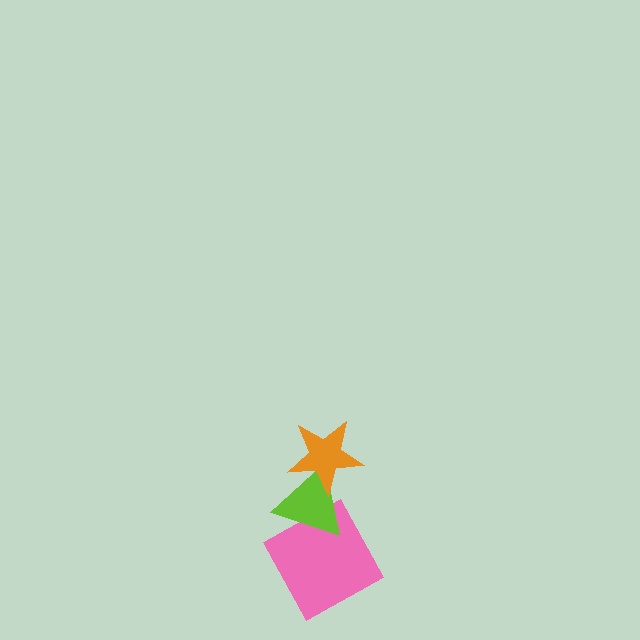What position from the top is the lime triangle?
The lime triangle is 2nd from the top.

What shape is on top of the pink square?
The lime triangle is on top of the pink square.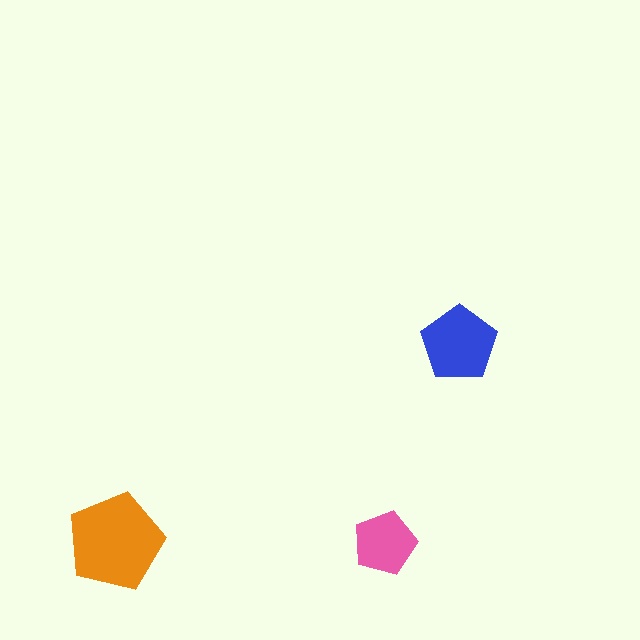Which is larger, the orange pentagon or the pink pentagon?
The orange one.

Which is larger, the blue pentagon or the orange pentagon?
The orange one.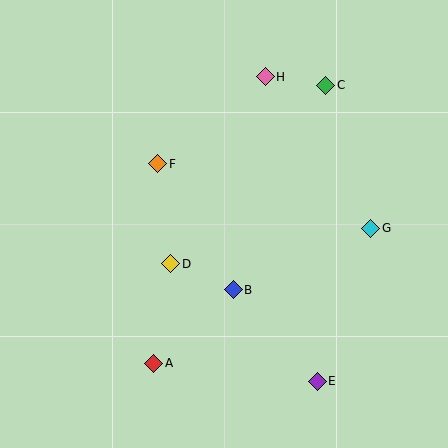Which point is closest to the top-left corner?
Point F is closest to the top-left corner.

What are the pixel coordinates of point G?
Point G is at (371, 228).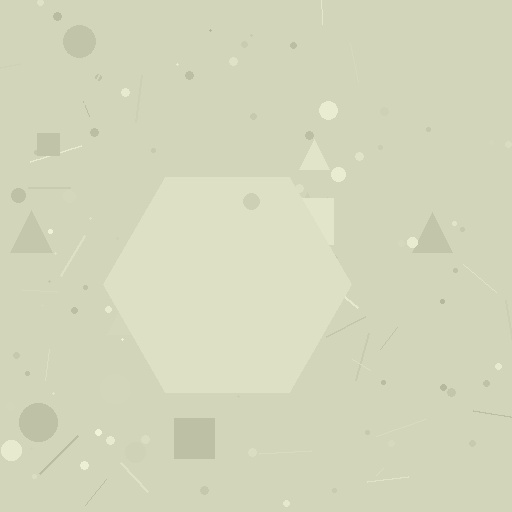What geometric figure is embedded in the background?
A hexagon is embedded in the background.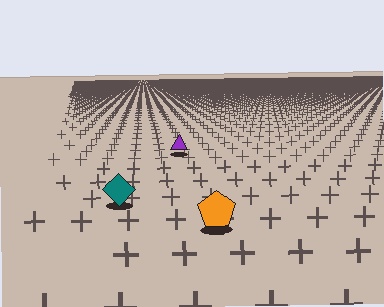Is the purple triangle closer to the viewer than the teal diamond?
No. The teal diamond is closer — you can tell from the texture gradient: the ground texture is coarser near it.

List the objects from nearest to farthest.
From nearest to farthest: the orange pentagon, the teal diamond, the purple triangle.